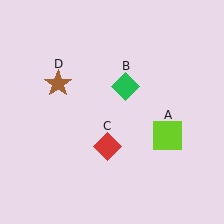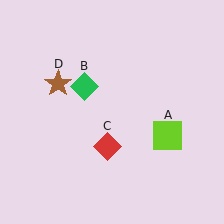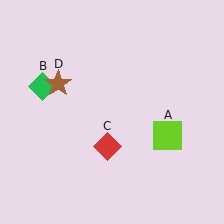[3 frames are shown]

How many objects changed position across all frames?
1 object changed position: green diamond (object B).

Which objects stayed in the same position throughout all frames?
Lime square (object A) and red diamond (object C) and brown star (object D) remained stationary.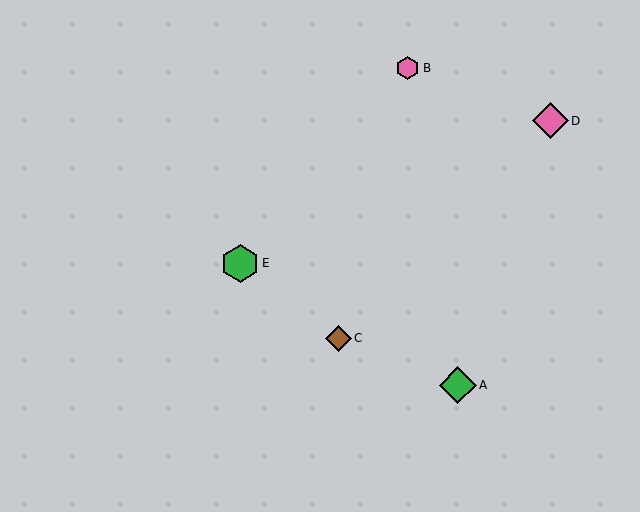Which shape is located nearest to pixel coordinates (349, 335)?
The brown diamond (labeled C) at (338, 338) is nearest to that location.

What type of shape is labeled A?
Shape A is a green diamond.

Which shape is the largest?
The green hexagon (labeled E) is the largest.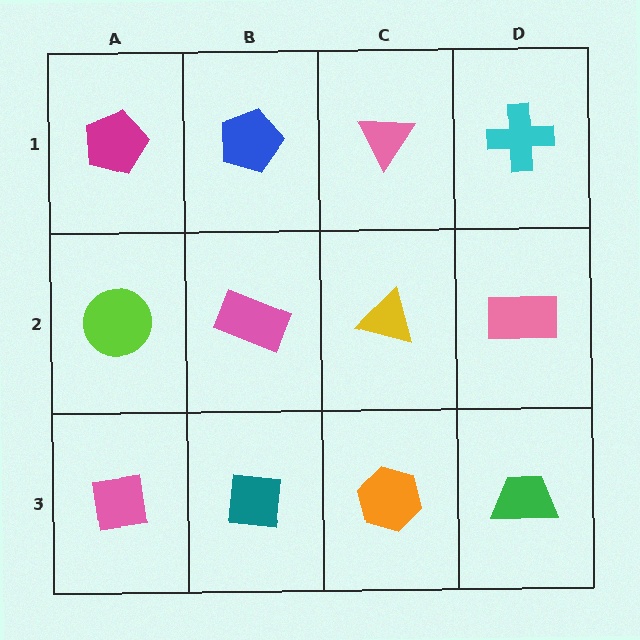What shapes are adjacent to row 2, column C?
A pink triangle (row 1, column C), an orange hexagon (row 3, column C), a pink rectangle (row 2, column B), a pink rectangle (row 2, column D).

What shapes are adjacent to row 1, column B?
A pink rectangle (row 2, column B), a magenta pentagon (row 1, column A), a pink triangle (row 1, column C).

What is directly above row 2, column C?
A pink triangle.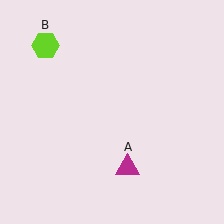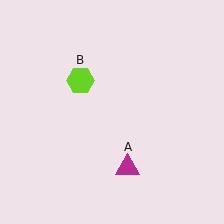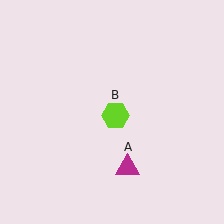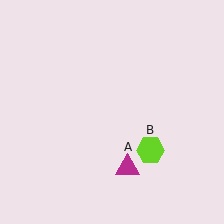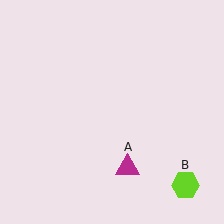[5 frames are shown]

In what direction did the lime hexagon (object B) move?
The lime hexagon (object B) moved down and to the right.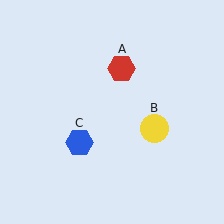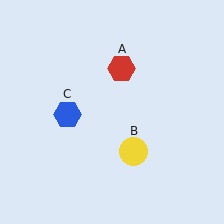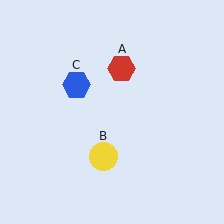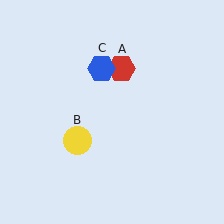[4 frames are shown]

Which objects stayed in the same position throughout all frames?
Red hexagon (object A) remained stationary.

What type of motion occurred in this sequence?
The yellow circle (object B), blue hexagon (object C) rotated clockwise around the center of the scene.